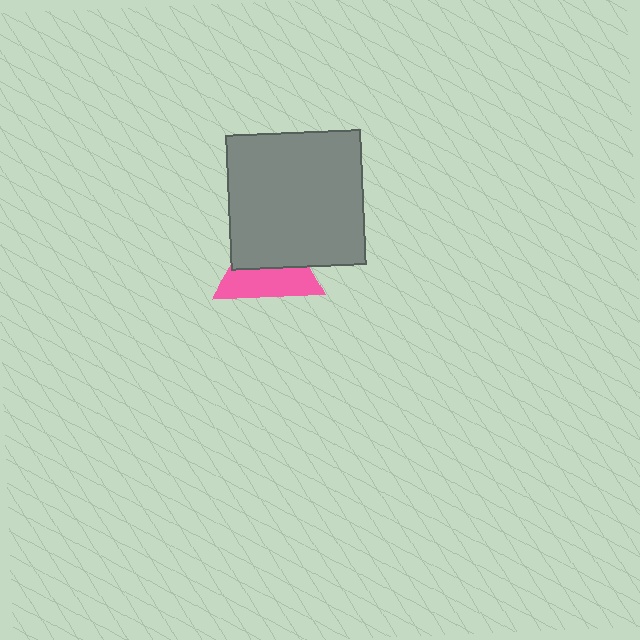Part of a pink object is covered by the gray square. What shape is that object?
It is a triangle.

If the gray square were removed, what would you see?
You would see the complete pink triangle.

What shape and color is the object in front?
The object in front is a gray square.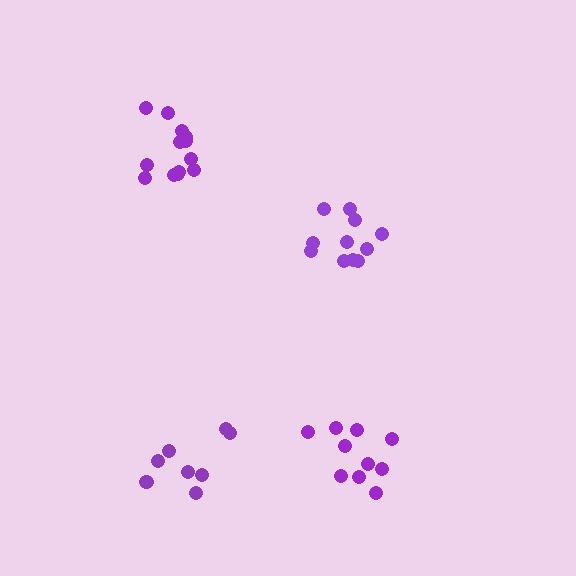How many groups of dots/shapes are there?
There are 4 groups.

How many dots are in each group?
Group 1: 11 dots, Group 2: 10 dots, Group 3: 8 dots, Group 4: 13 dots (42 total).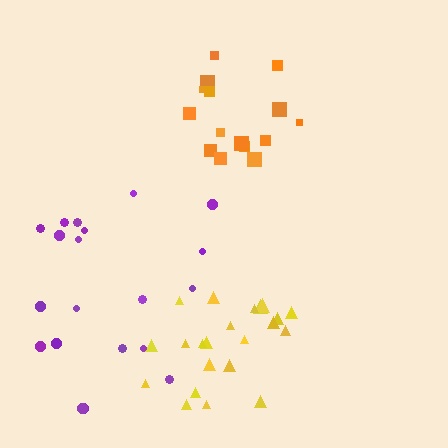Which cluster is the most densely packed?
Yellow.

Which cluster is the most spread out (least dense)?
Purple.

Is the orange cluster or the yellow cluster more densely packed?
Yellow.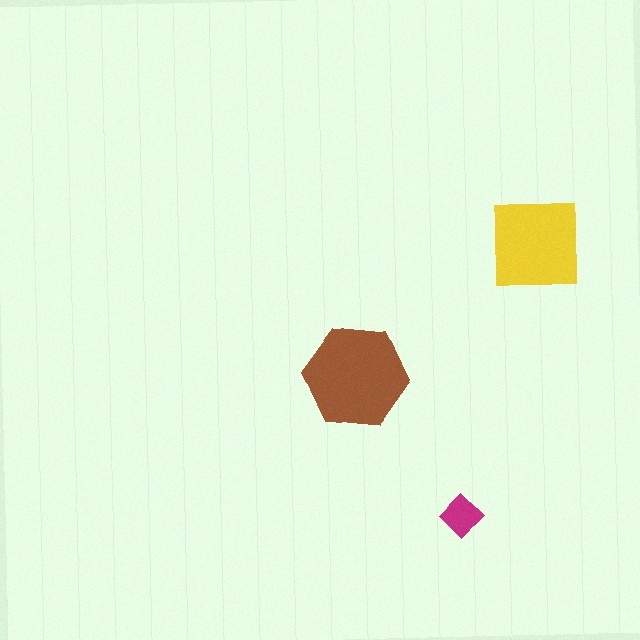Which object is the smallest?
The magenta diamond.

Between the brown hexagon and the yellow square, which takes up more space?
The brown hexagon.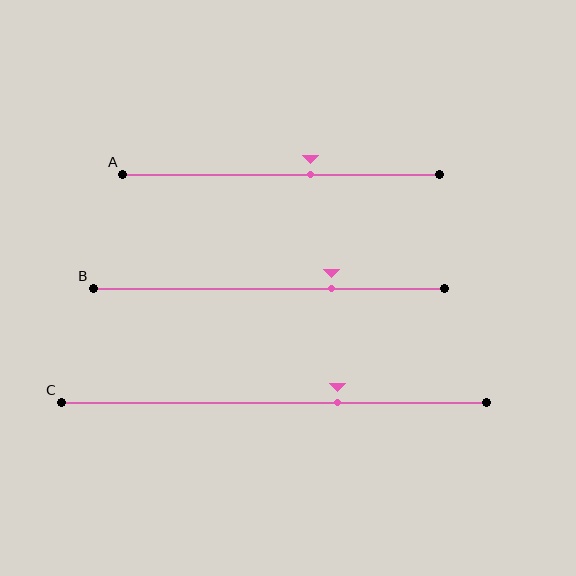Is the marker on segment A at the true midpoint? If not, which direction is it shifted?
No, the marker on segment A is shifted to the right by about 9% of the segment length.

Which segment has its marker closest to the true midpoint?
Segment A has its marker closest to the true midpoint.